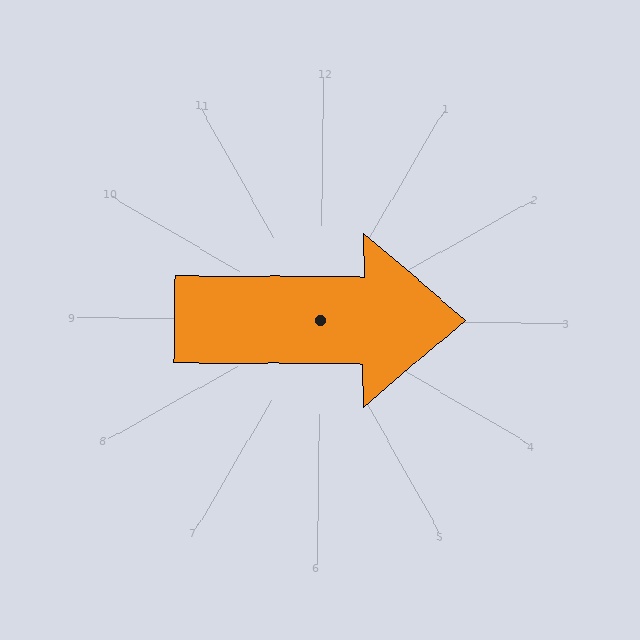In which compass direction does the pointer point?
East.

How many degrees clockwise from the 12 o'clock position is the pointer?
Approximately 90 degrees.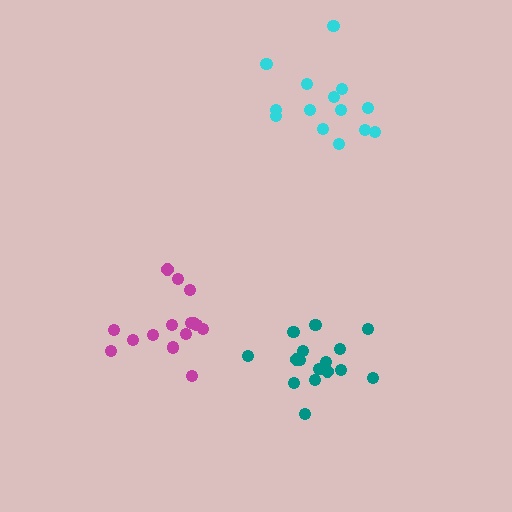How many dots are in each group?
Group 1: 14 dots, Group 2: 15 dots, Group 3: 16 dots (45 total).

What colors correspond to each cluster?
The clusters are colored: cyan, magenta, teal.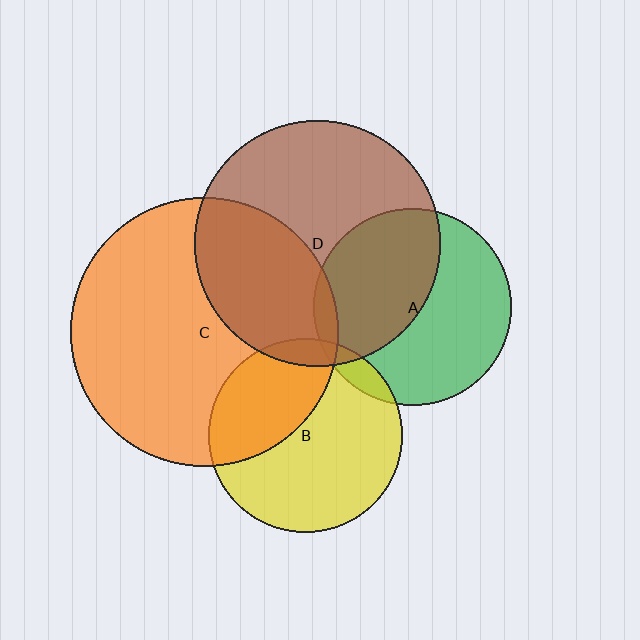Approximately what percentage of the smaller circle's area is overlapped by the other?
Approximately 45%.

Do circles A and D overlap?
Yes.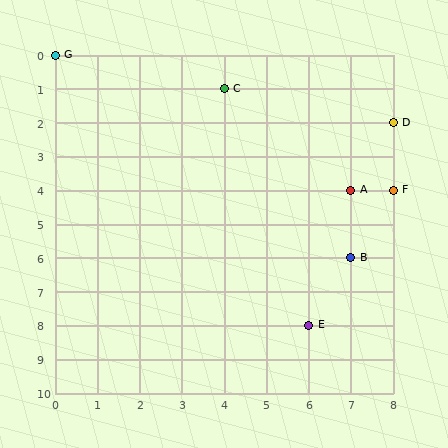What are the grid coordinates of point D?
Point D is at grid coordinates (8, 2).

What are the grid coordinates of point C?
Point C is at grid coordinates (4, 1).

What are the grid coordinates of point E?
Point E is at grid coordinates (6, 8).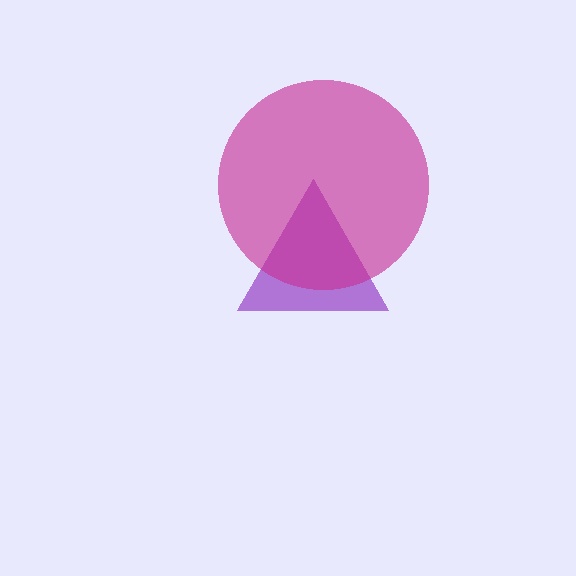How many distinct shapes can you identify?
There are 2 distinct shapes: a purple triangle, a magenta circle.